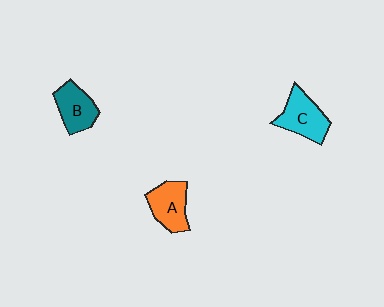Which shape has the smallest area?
Shape B (teal).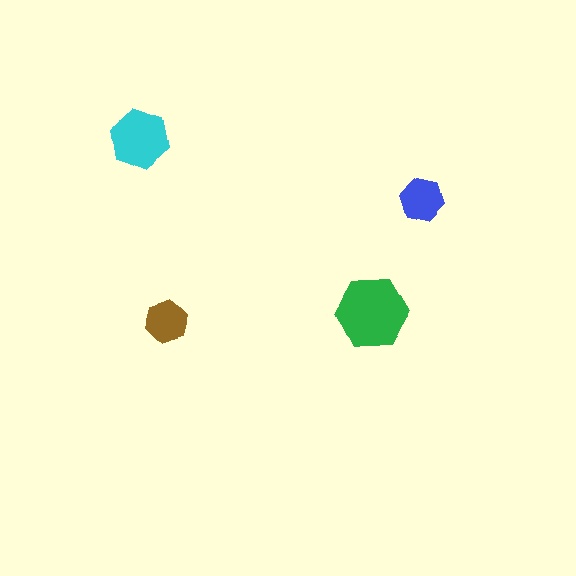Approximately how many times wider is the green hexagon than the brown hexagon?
About 1.5 times wider.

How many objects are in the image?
There are 4 objects in the image.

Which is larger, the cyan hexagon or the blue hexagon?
The cyan one.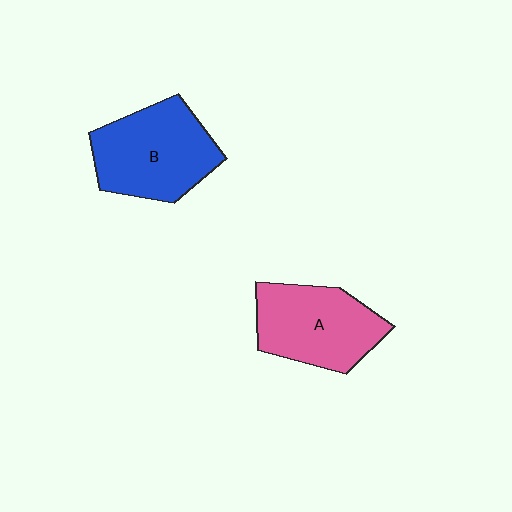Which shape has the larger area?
Shape B (blue).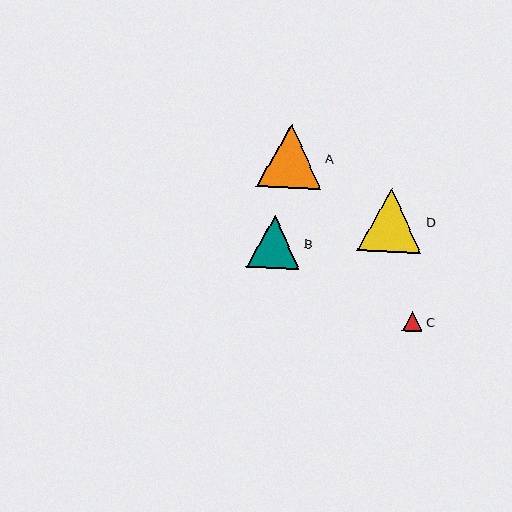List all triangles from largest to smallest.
From largest to smallest: D, A, B, C.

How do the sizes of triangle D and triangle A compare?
Triangle D and triangle A are approximately the same size.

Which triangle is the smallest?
Triangle C is the smallest with a size of approximately 20 pixels.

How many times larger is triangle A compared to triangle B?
Triangle A is approximately 1.2 times the size of triangle B.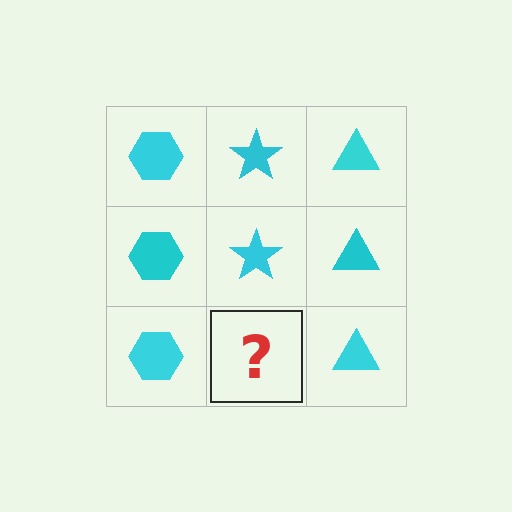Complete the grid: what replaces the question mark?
The question mark should be replaced with a cyan star.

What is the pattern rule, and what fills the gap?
The rule is that each column has a consistent shape. The gap should be filled with a cyan star.